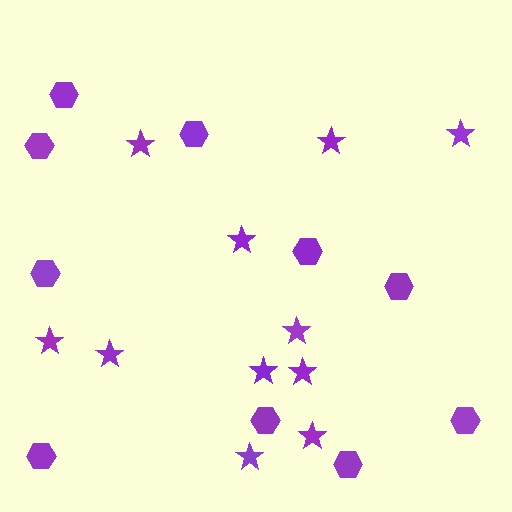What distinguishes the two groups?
There are 2 groups: one group of stars (11) and one group of hexagons (10).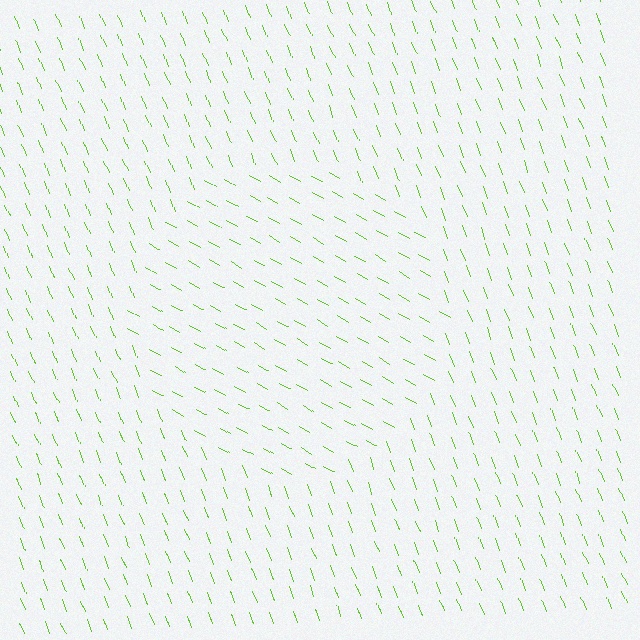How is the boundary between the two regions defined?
The boundary is defined purely by a change in line orientation (approximately 40 degrees difference). All lines are the same color and thickness.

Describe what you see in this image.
The image is filled with small lime line segments. A circle region in the image has lines oriented differently from the surrounding lines, creating a visible texture boundary.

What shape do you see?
I see a circle.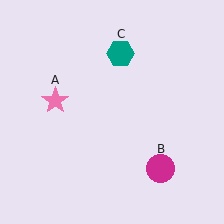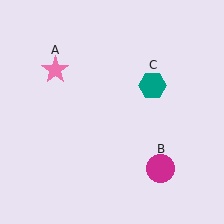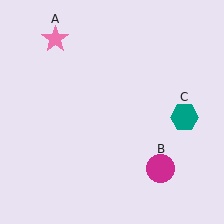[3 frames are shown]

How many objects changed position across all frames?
2 objects changed position: pink star (object A), teal hexagon (object C).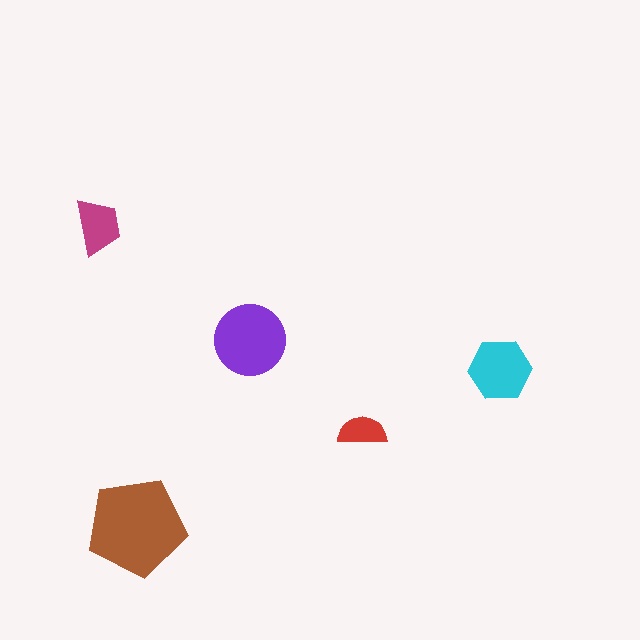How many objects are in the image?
There are 5 objects in the image.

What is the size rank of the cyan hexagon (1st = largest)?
3rd.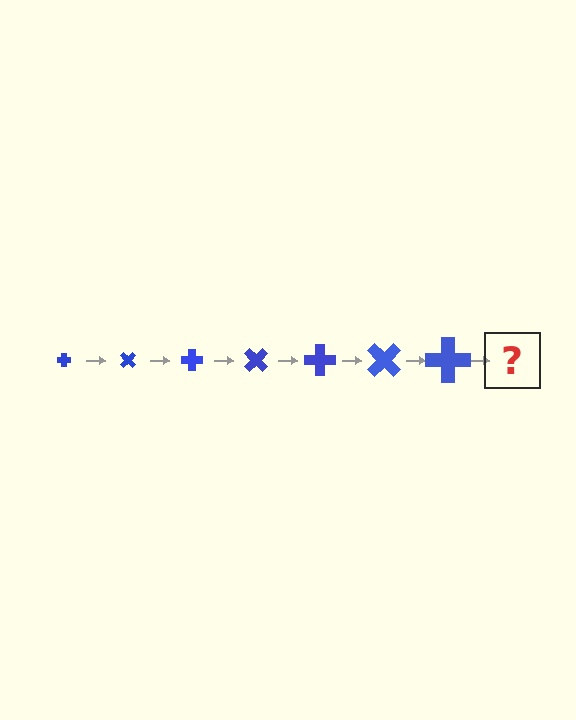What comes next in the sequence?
The next element should be a cross, larger than the previous one and rotated 315 degrees from the start.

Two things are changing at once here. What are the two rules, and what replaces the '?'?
The two rules are that the cross grows larger each step and it rotates 45 degrees each step. The '?' should be a cross, larger than the previous one and rotated 315 degrees from the start.